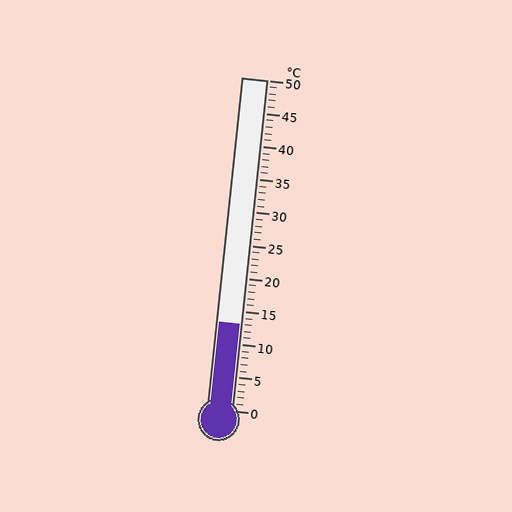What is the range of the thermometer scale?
The thermometer scale ranges from 0°C to 50°C.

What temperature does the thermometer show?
The thermometer shows approximately 13°C.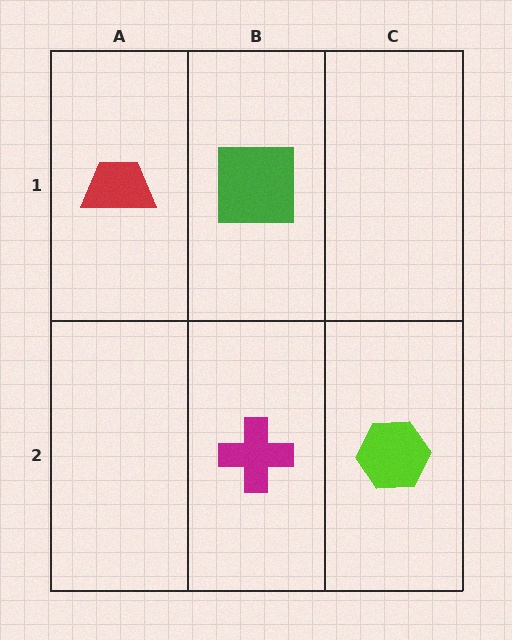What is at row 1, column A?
A red trapezoid.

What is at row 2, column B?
A magenta cross.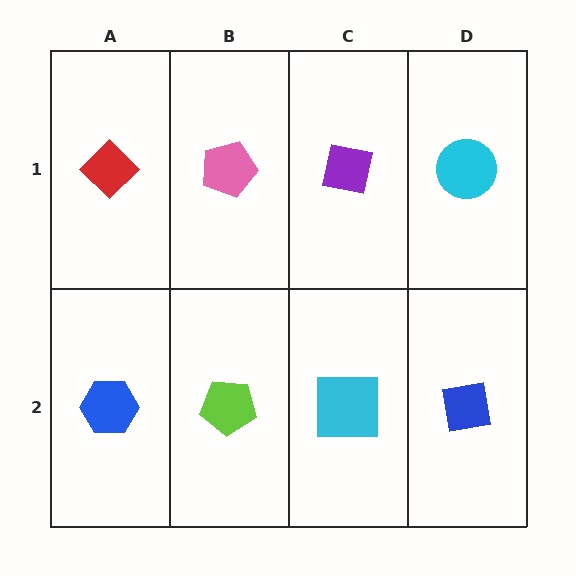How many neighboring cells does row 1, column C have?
3.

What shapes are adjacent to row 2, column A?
A red diamond (row 1, column A), a lime pentagon (row 2, column B).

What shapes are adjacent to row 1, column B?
A lime pentagon (row 2, column B), a red diamond (row 1, column A), a purple square (row 1, column C).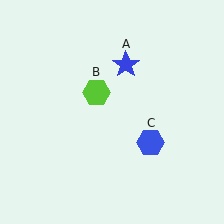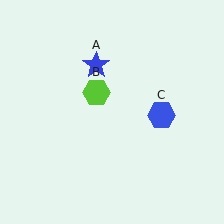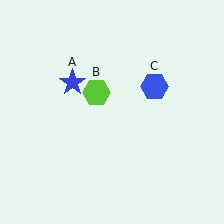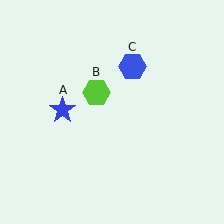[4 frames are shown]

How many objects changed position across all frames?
2 objects changed position: blue star (object A), blue hexagon (object C).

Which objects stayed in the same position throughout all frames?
Lime hexagon (object B) remained stationary.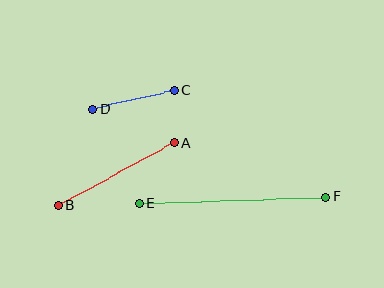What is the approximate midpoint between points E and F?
The midpoint is at approximately (233, 200) pixels.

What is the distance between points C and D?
The distance is approximately 84 pixels.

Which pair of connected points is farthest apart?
Points E and F are farthest apart.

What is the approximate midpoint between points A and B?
The midpoint is at approximately (116, 174) pixels.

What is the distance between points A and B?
The distance is approximately 132 pixels.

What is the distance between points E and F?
The distance is approximately 186 pixels.